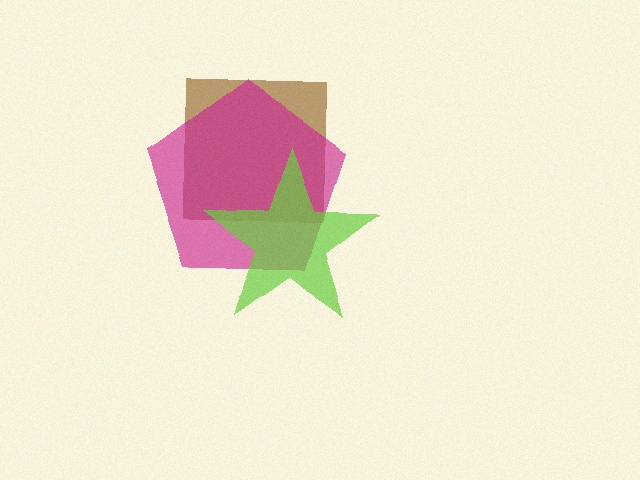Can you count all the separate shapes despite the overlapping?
Yes, there are 3 separate shapes.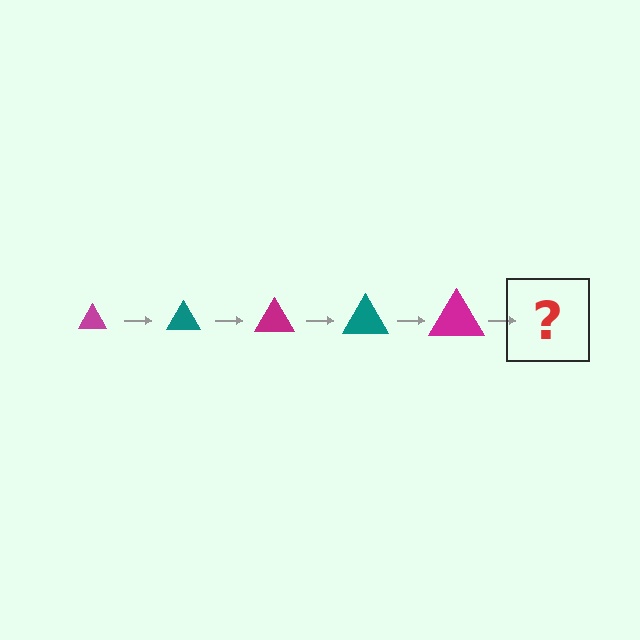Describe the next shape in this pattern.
It should be a teal triangle, larger than the previous one.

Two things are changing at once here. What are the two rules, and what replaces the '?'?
The two rules are that the triangle grows larger each step and the color cycles through magenta and teal. The '?' should be a teal triangle, larger than the previous one.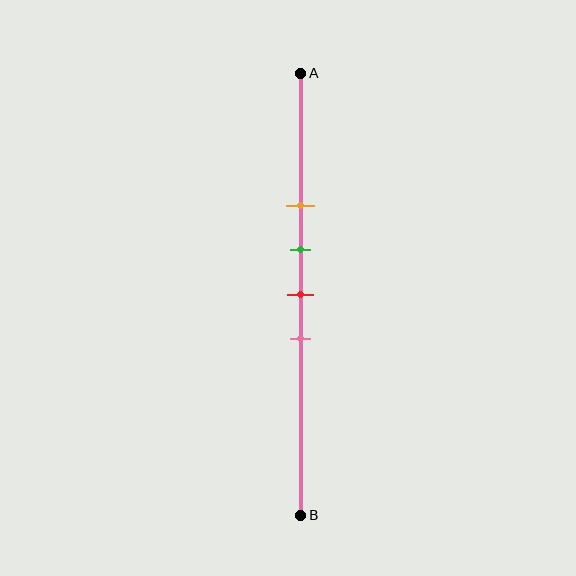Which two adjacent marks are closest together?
The green and red marks are the closest adjacent pair.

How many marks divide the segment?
There are 4 marks dividing the segment.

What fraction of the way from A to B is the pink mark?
The pink mark is approximately 60% (0.6) of the way from A to B.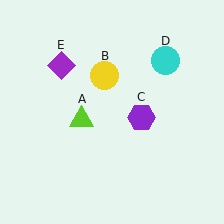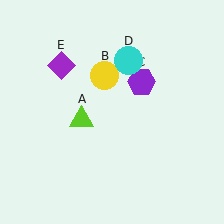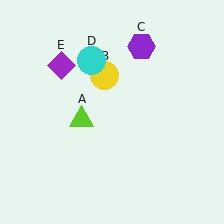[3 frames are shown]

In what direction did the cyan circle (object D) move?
The cyan circle (object D) moved left.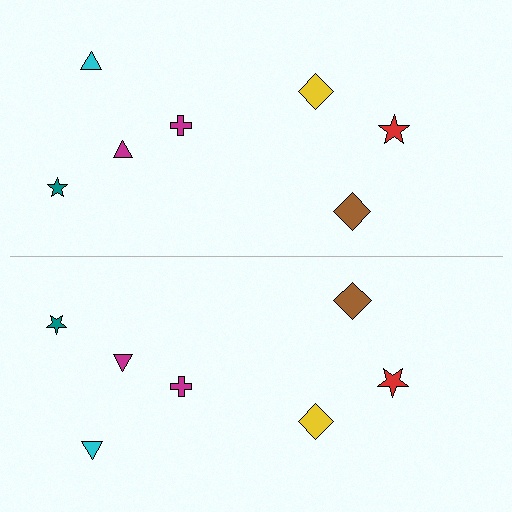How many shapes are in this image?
There are 14 shapes in this image.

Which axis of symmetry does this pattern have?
The pattern has a horizontal axis of symmetry running through the center of the image.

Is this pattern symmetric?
Yes, this pattern has bilateral (reflection) symmetry.